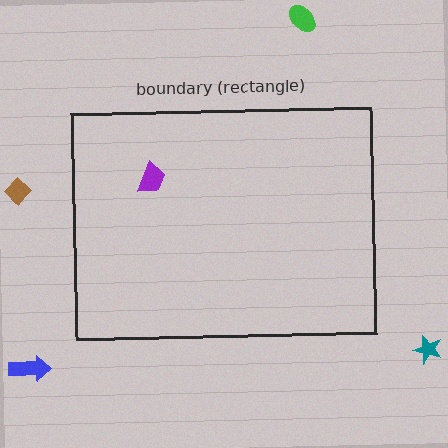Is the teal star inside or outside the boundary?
Outside.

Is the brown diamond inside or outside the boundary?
Outside.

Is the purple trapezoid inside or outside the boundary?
Inside.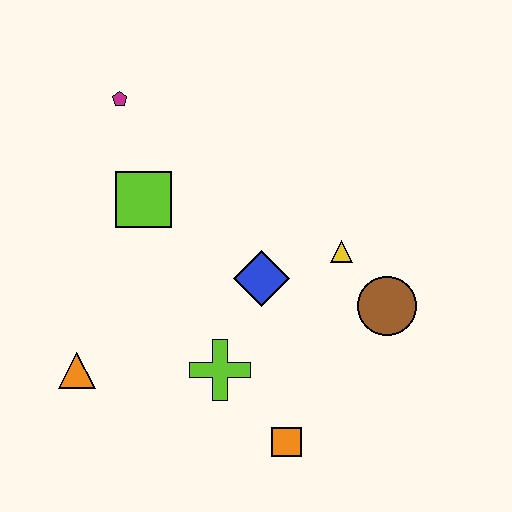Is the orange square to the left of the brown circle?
Yes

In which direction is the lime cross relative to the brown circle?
The lime cross is to the left of the brown circle.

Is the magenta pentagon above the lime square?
Yes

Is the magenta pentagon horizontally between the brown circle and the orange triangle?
Yes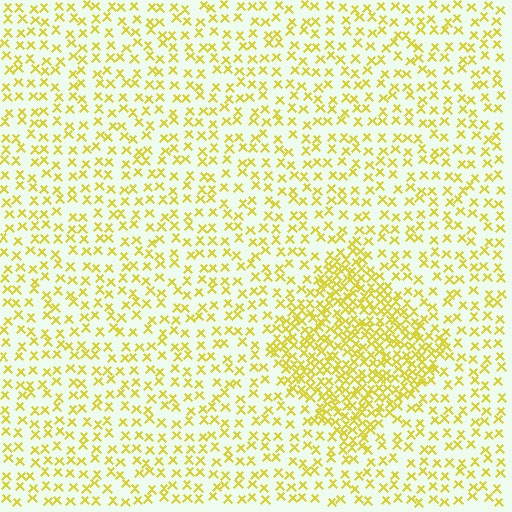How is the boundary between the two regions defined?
The boundary is defined by a change in element density (approximately 2.3x ratio). All elements are the same color, size, and shape.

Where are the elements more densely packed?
The elements are more densely packed inside the diamond boundary.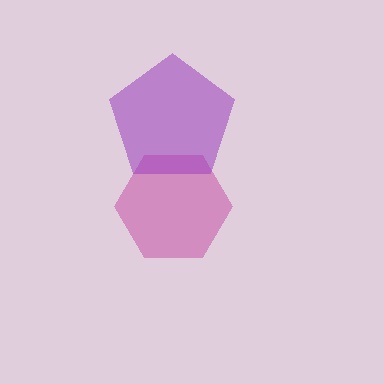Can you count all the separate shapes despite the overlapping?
Yes, there are 2 separate shapes.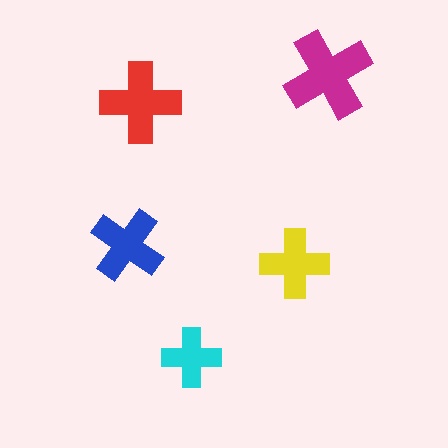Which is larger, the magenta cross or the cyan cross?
The magenta one.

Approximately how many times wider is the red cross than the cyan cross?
About 1.5 times wider.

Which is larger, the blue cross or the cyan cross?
The blue one.